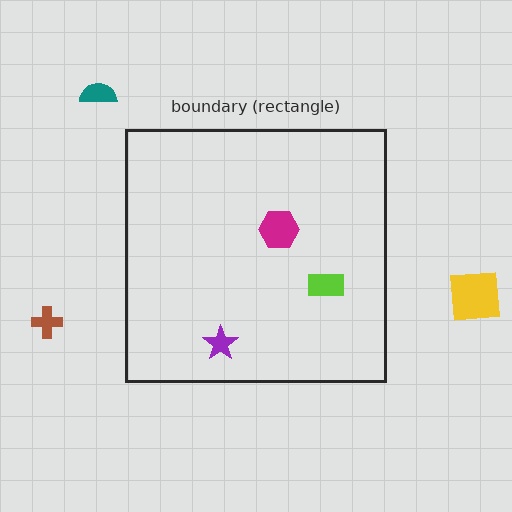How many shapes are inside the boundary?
3 inside, 3 outside.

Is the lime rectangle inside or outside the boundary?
Inside.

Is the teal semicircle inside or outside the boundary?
Outside.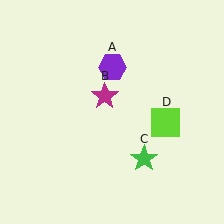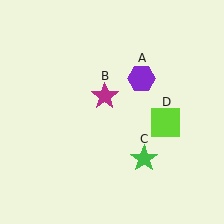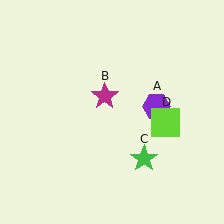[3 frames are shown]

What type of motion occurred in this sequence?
The purple hexagon (object A) rotated clockwise around the center of the scene.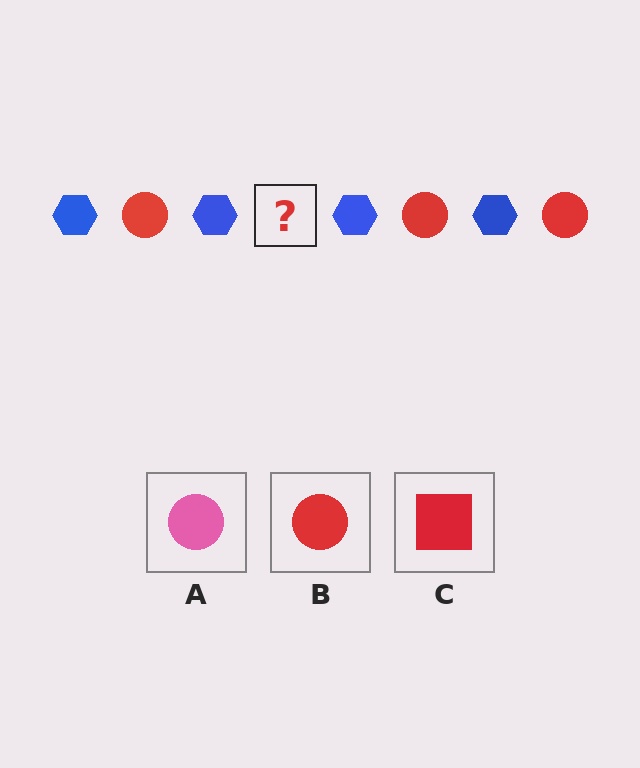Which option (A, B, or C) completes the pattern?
B.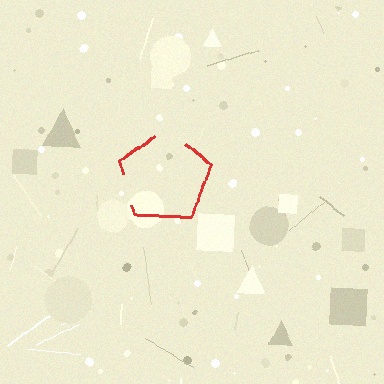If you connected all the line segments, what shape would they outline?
They would outline a pentagon.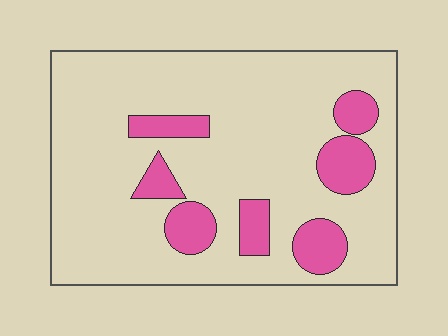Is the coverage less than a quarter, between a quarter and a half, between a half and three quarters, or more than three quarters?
Less than a quarter.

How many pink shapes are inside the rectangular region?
7.